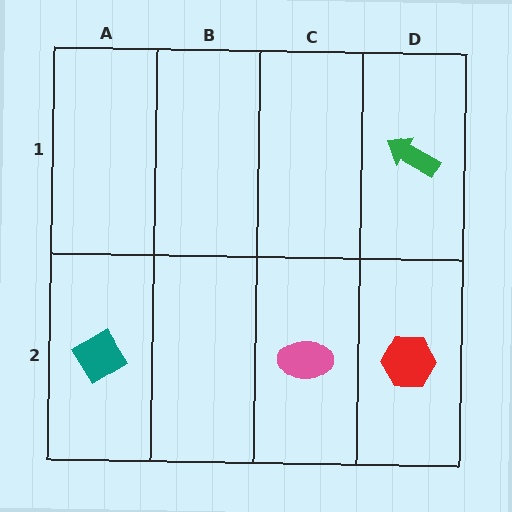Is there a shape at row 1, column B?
No, that cell is empty.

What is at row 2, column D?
A red hexagon.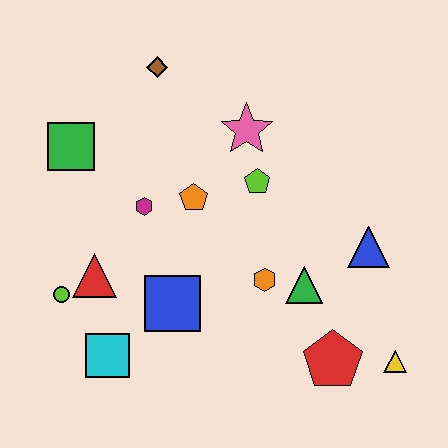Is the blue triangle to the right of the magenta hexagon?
Yes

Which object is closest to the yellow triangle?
The red pentagon is closest to the yellow triangle.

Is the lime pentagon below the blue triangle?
No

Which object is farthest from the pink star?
The yellow triangle is farthest from the pink star.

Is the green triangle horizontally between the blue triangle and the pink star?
Yes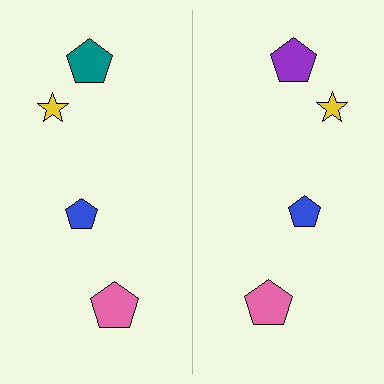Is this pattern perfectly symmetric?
No, the pattern is not perfectly symmetric. The purple pentagon on the right side breaks the symmetry — its mirror counterpart is teal.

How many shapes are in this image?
There are 8 shapes in this image.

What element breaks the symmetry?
The purple pentagon on the right side breaks the symmetry — its mirror counterpart is teal.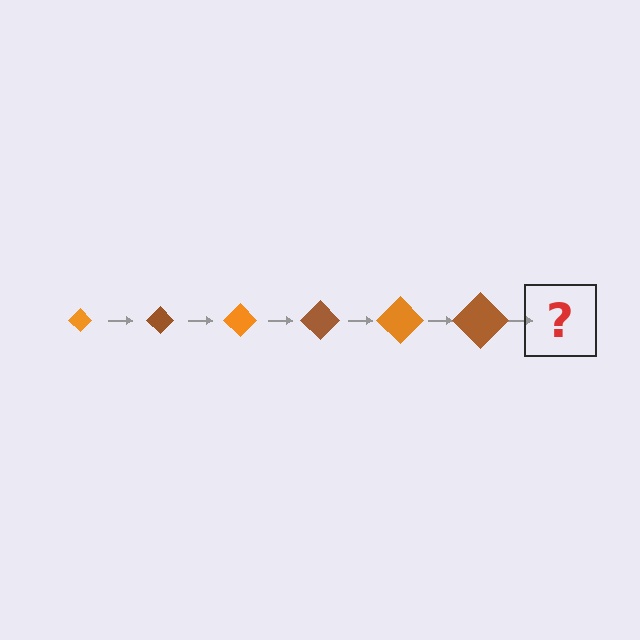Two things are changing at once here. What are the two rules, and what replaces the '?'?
The two rules are that the diamond grows larger each step and the color cycles through orange and brown. The '?' should be an orange diamond, larger than the previous one.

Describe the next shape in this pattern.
It should be an orange diamond, larger than the previous one.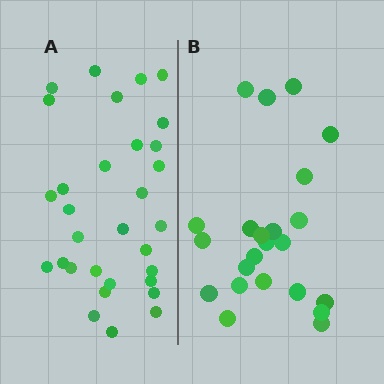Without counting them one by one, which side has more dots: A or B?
Region A (the left region) has more dots.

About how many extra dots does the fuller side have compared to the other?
Region A has roughly 8 or so more dots than region B.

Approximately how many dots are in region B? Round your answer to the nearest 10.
About 20 dots. (The exact count is 23, which rounds to 20.)